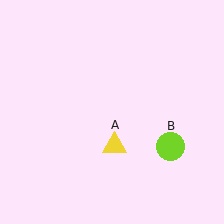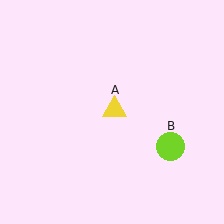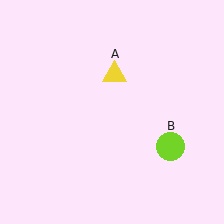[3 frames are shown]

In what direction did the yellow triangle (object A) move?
The yellow triangle (object A) moved up.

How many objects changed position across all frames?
1 object changed position: yellow triangle (object A).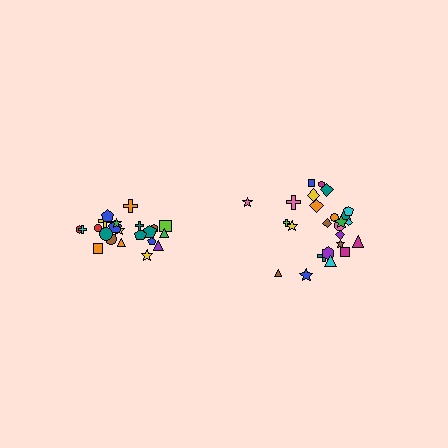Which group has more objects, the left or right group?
The right group.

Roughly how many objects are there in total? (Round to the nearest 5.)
Roughly 45 objects in total.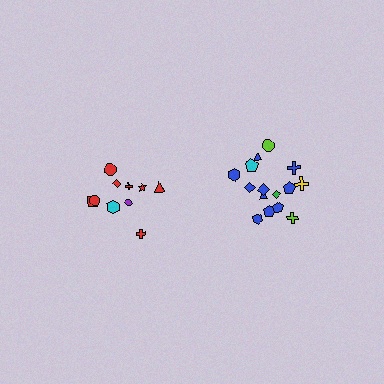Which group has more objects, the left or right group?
The right group.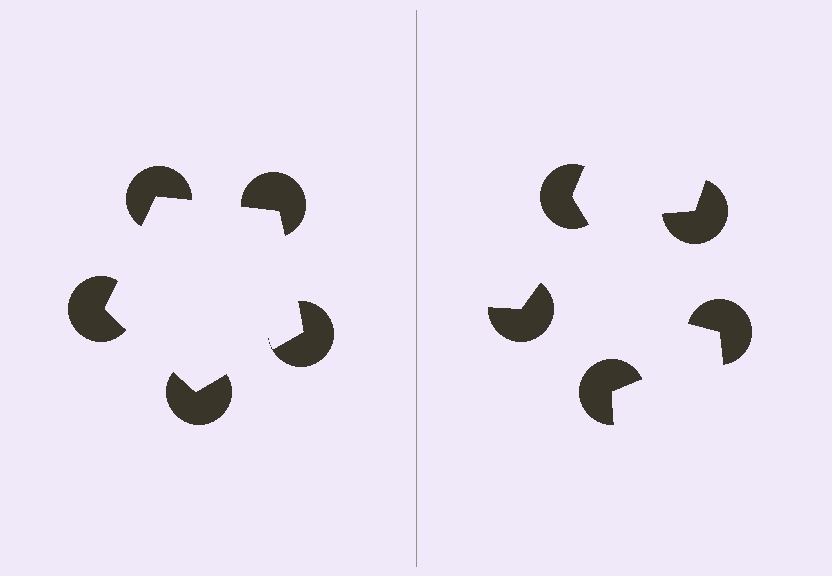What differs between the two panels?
The pac-man discs are positioned identically on both sides; only the wedge orientations differ. On the left they align to a pentagon; on the right they are misaligned.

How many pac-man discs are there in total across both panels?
10 — 5 on each side.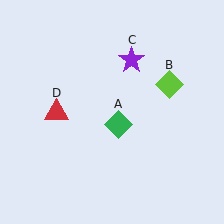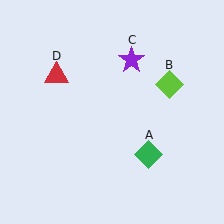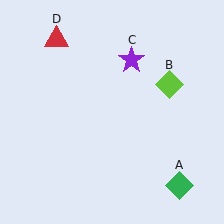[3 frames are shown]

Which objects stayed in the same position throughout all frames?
Lime diamond (object B) and purple star (object C) remained stationary.